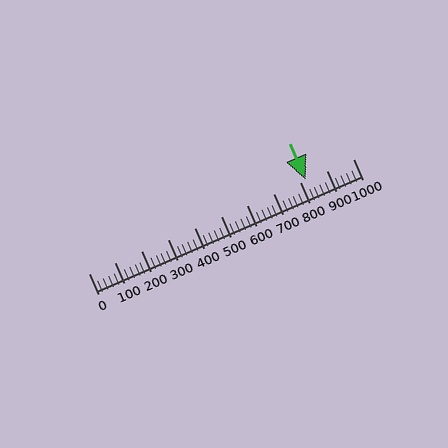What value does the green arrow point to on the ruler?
The green arrow points to approximately 820.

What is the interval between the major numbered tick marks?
The major tick marks are spaced 100 units apart.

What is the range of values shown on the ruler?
The ruler shows values from 0 to 1000.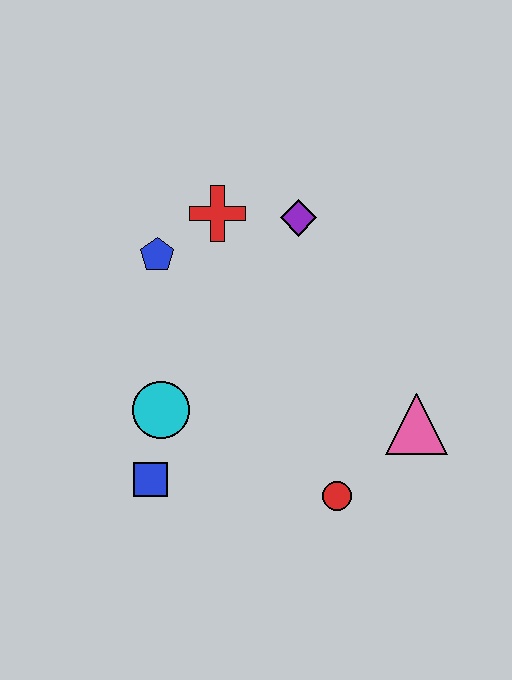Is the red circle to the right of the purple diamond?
Yes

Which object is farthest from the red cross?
The red circle is farthest from the red cross.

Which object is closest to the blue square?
The cyan circle is closest to the blue square.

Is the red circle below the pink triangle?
Yes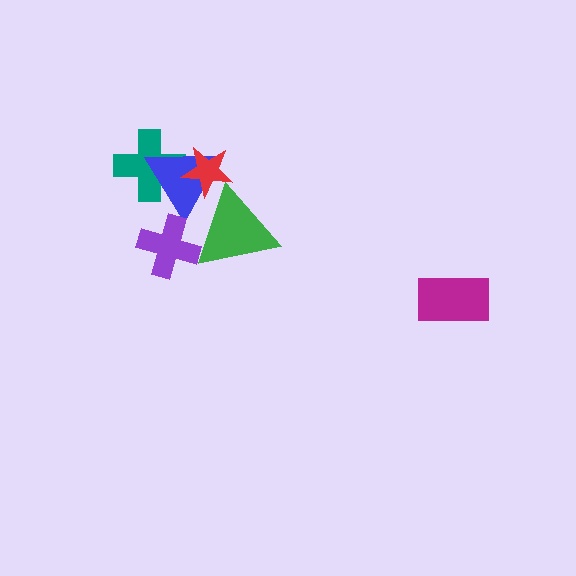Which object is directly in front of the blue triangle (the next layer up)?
The green triangle is directly in front of the blue triangle.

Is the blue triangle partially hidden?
Yes, it is partially covered by another shape.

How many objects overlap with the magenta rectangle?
0 objects overlap with the magenta rectangle.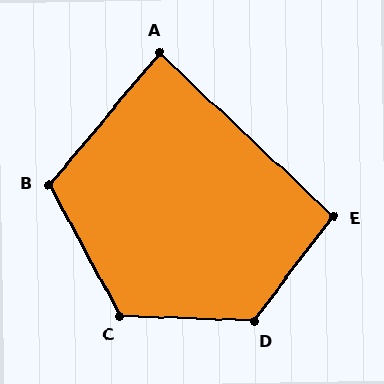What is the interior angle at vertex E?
Approximately 96 degrees (obtuse).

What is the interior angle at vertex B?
Approximately 112 degrees (obtuse).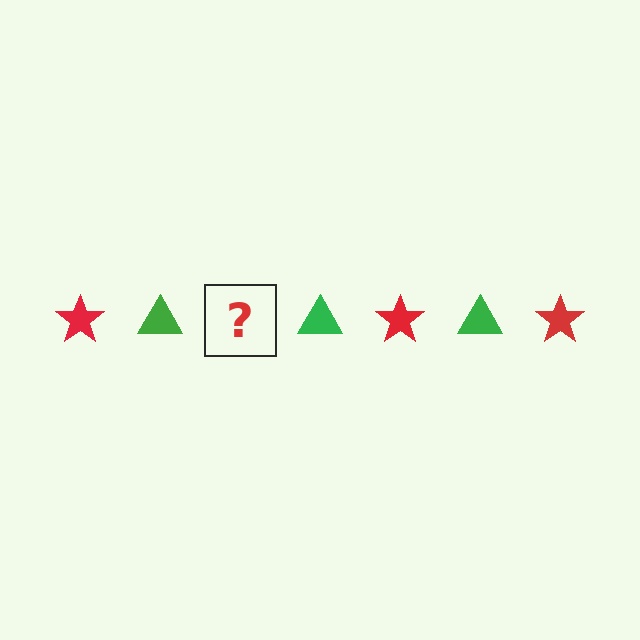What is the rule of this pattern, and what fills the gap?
The rule is that the pattern alternates between red star and green triangle. The gap should be filled with a red star.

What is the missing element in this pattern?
The missing element is a red star.